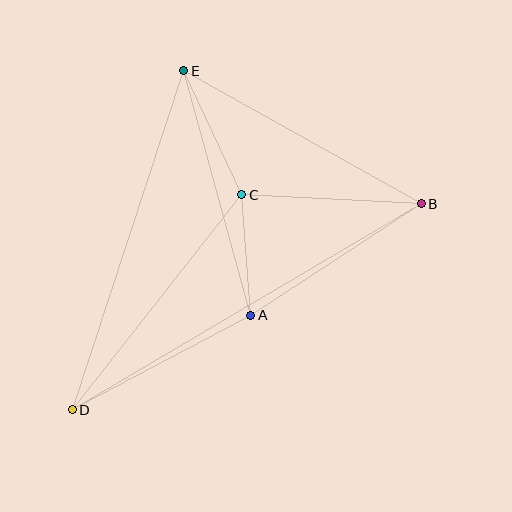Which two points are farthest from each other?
Points B and D are farthest from each other.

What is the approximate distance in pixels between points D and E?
The distance between D and E is approximately 357 pixels.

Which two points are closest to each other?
Points A and C are closest to each other.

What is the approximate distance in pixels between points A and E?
The distance between A and E is approximately 253 pixels.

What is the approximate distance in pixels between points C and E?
The distance between C and E is approximately 137 pixels.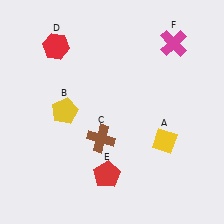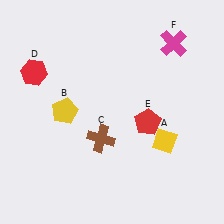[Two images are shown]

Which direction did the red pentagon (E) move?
The red pentagon (E) moved up.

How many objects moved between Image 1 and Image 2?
2 objects moved between the two images.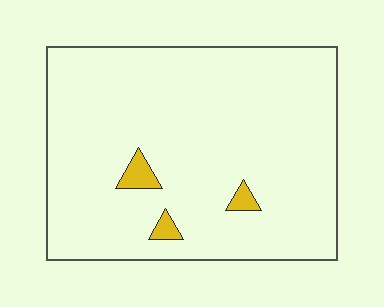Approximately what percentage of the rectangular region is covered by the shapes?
Approximately 5%.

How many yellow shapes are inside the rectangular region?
3.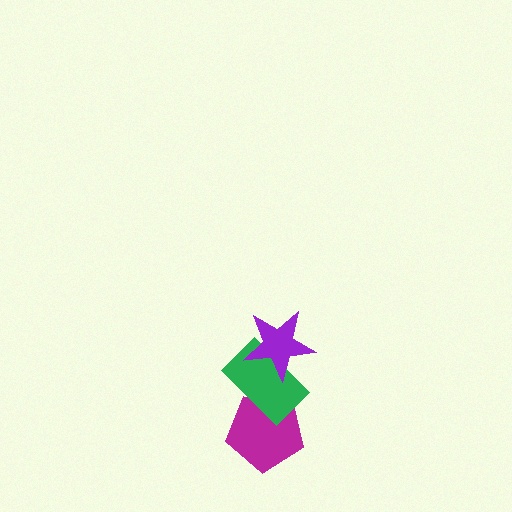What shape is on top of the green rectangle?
The purple star is on top of the green rectangle.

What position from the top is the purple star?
The purple star is 1st from the top.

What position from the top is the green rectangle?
The green rectangle is 2nd from the top.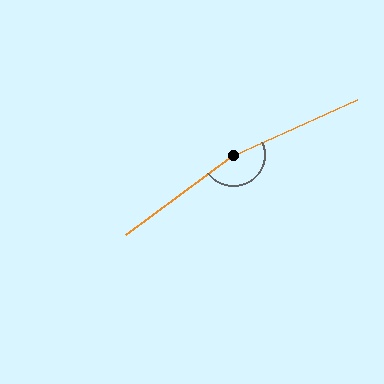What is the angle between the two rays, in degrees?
Approximately 168 degrees.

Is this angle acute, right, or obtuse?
It is obtuse.